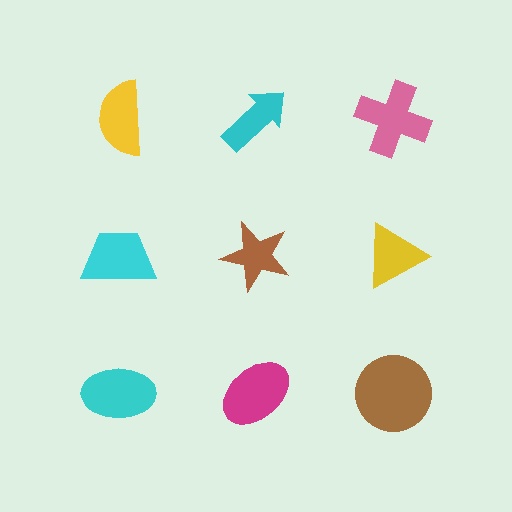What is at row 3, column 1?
A cyan ellipse.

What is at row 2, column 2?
A brown star.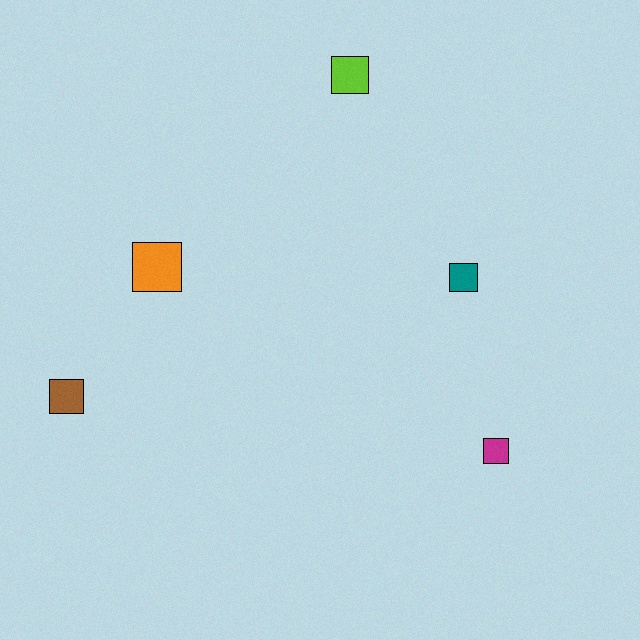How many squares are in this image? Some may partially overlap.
There are 5 squares.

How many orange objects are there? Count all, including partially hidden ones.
There is 1 orange object.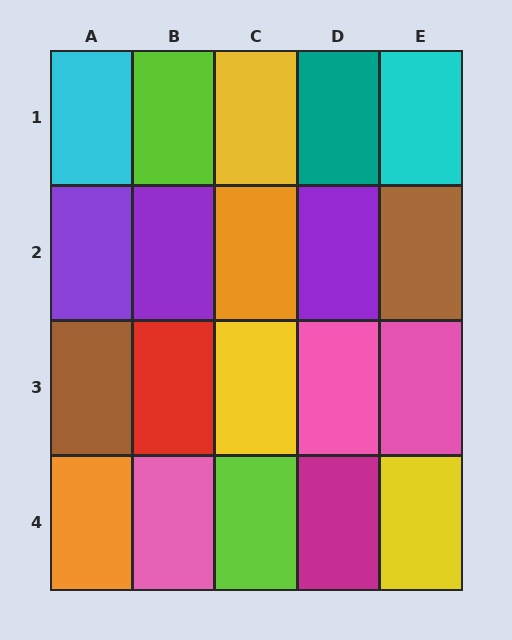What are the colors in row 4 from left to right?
Orange, pink, lime, magenta, yellow.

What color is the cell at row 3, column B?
Red.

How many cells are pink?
3 cells are pink.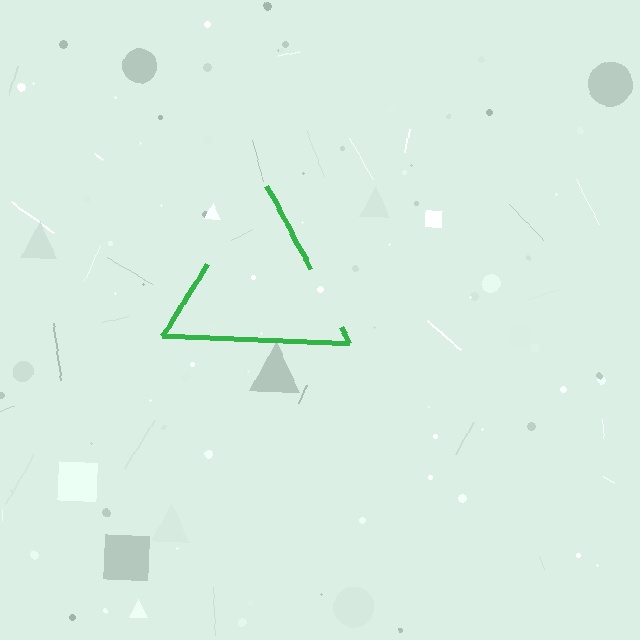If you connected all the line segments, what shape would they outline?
They would outline a triangle.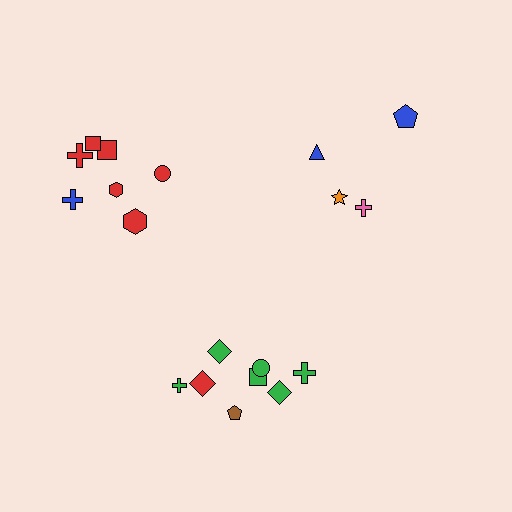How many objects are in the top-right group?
There are 4 objects.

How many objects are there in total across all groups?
There are 19 objects.